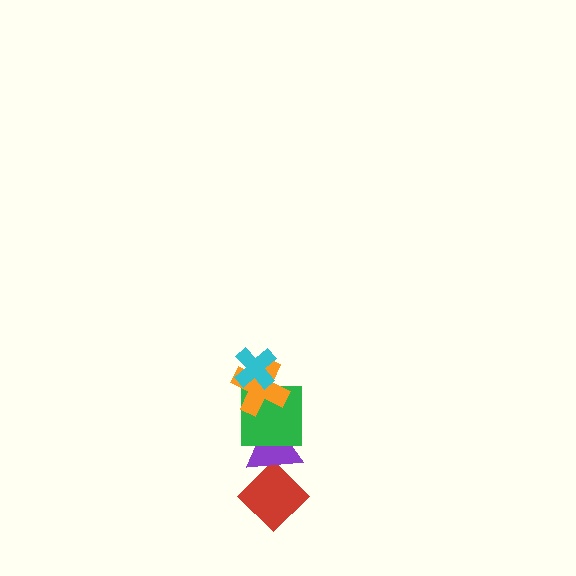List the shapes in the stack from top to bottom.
From top to bottom: the cyan cross, the orange cross, the green square, the purple triangle, the red diamond.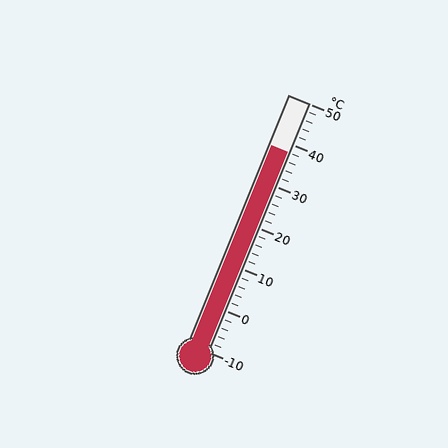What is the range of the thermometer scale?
The thermometer scale ranges from -10°C to 50°C.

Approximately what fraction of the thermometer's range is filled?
The thermometer is filled to approximately 80% of its range.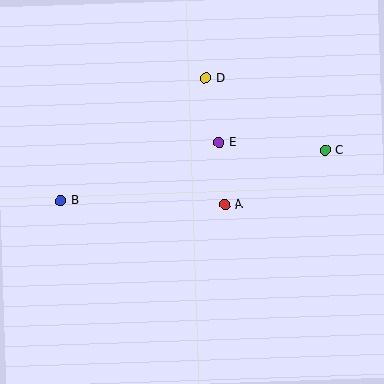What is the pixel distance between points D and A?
The distance between D and A is 128 pixels.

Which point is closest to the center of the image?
Point A at (225, 205) is closest to the center.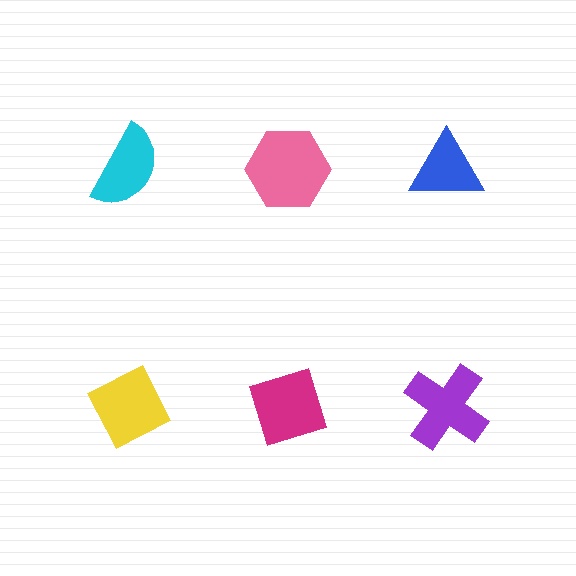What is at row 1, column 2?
A pink hexagon.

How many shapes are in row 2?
3 shapes.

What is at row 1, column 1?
A cyan semicircle.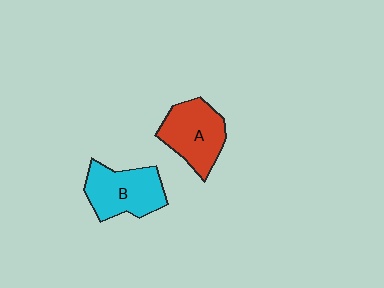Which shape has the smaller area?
Shape A (red).